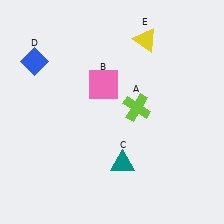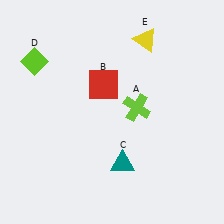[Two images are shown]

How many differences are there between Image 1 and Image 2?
There are 2 differences between the two images.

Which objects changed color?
B changed from pink to red. D changed from blue to lime.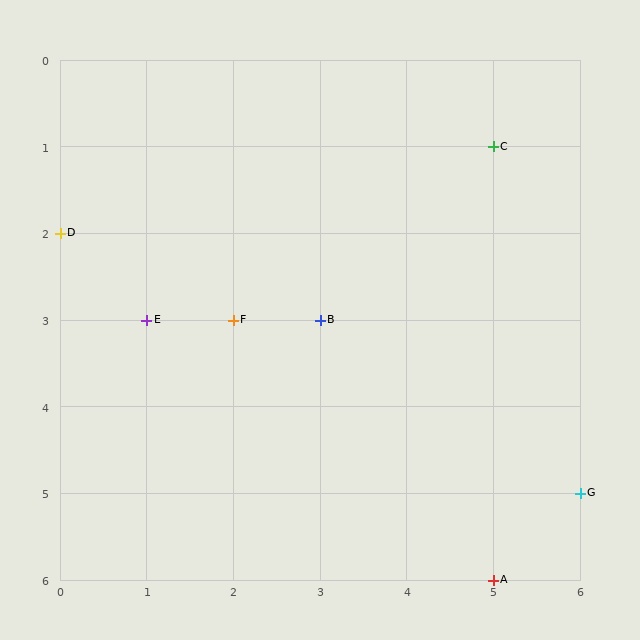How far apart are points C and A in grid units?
Points C and A are 5 rows apart.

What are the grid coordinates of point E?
Point E is at grid coordinates (1, 3).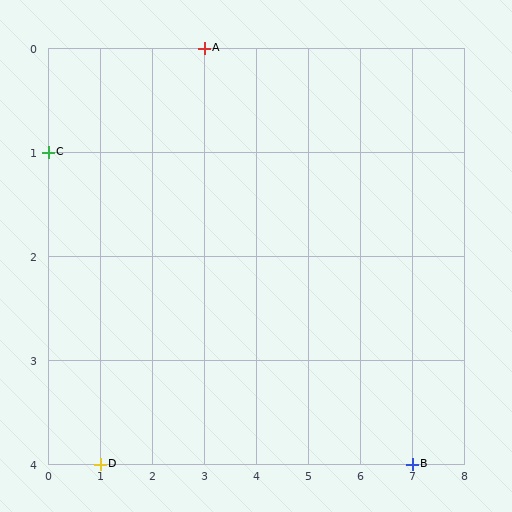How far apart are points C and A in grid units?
Points C and A are 3 columns and 1 row apart (about 3.2 grid units diagonally).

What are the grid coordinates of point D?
Point D is at grid coordinates (1, 4).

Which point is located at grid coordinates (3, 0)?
Point A is at (3, 0).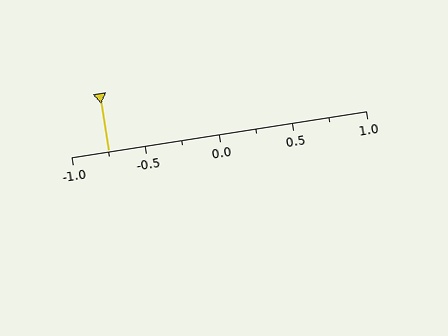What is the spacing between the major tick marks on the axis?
The major ticks are spaced 0.5 apart.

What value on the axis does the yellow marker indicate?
The marker indicates approximately -0.75.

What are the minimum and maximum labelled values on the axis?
The axis runs from -1.0 to 1.0.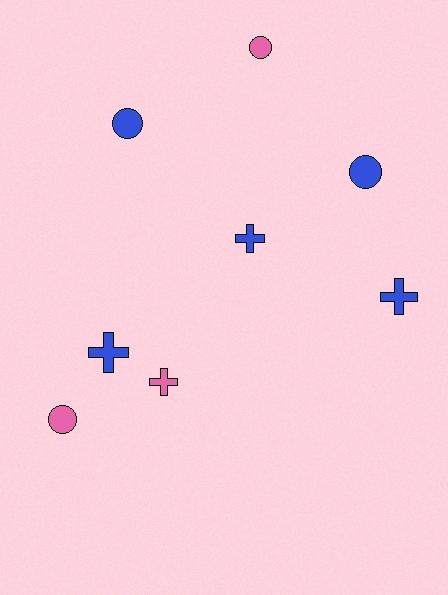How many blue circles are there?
There are 2 blue circles.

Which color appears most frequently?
Blue, with 5 objects.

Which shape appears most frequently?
Cross, with 4 objects.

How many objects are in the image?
There are 8 objects.